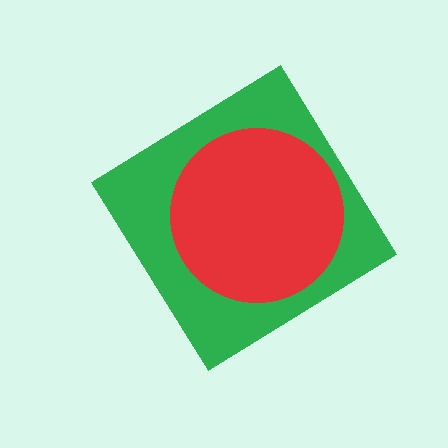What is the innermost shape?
The red circle.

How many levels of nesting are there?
2.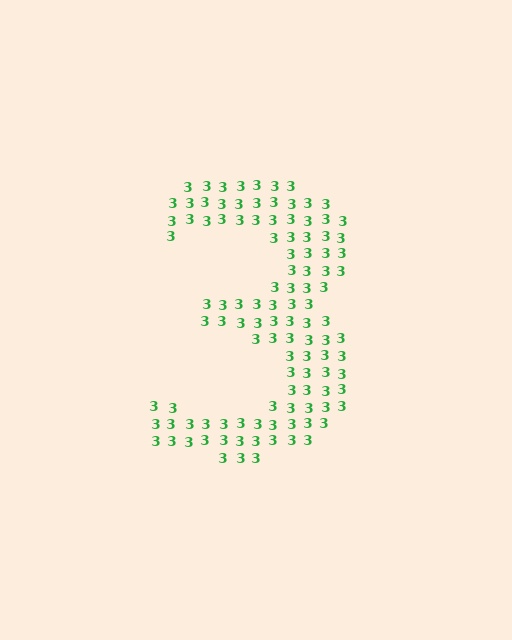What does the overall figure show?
The overall figure shows the digit 3.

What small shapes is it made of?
It is made of small digit 3's.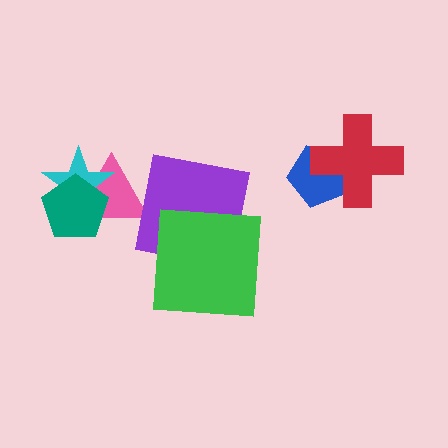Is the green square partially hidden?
No, no other shape covers it.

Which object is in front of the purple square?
The green square is in front of the purple square.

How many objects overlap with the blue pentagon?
1 object overlaps with the blue pentagon.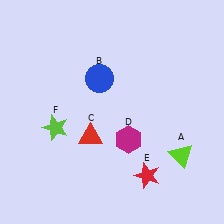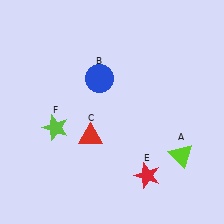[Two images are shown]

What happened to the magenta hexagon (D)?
The magenta hexagon (D) was removed in Image 2. It was in the bottom-right area of Image 1.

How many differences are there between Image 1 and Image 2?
There is 1 difference between the two images.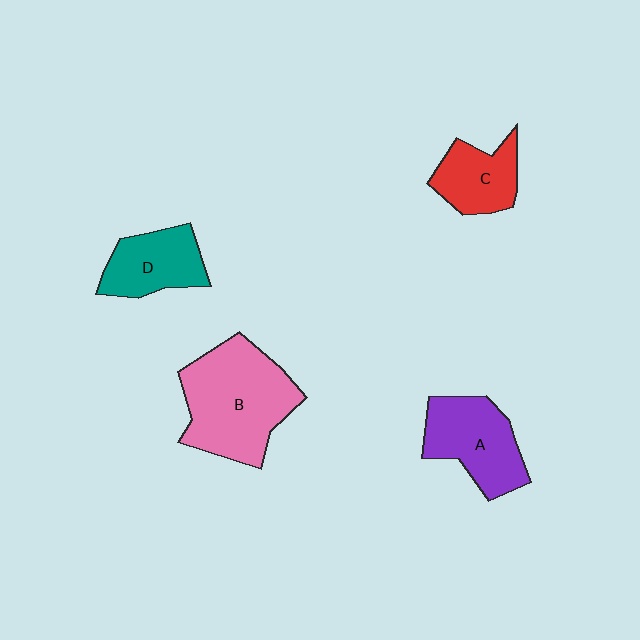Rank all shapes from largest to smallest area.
From largest to smallest: B (pink), A (purple), D (teal), C (red).